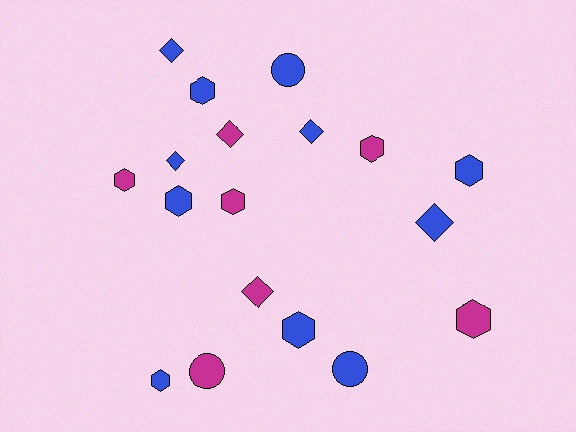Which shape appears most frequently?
Hexagon, with 9 objects.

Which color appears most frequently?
Blue, with 11 objects.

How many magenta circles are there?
There is 1 magenta circle.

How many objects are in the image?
There are 18 objects.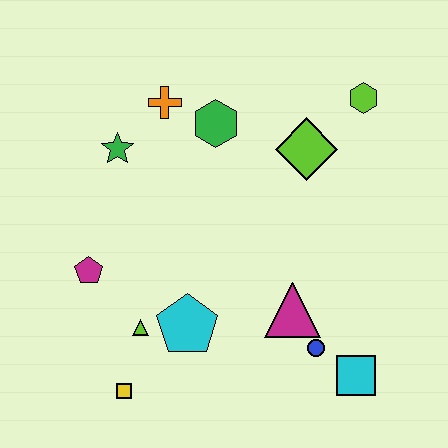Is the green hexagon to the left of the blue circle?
Yes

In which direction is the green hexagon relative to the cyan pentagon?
The green hexagon is above the cyan pentagon.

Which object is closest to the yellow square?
The lime triangle is closest to the yellow square.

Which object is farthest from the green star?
The cyan square is farthest from the green star.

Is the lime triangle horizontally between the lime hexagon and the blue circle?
No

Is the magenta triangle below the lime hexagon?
Yes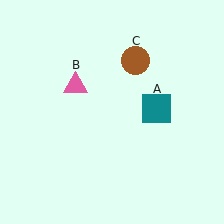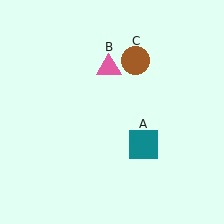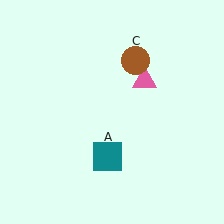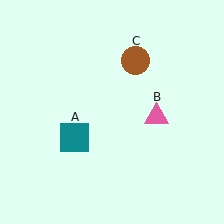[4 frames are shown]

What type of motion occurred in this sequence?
The teal square (object A), pink triangle (object B) rotated clockwise around the center of the scene.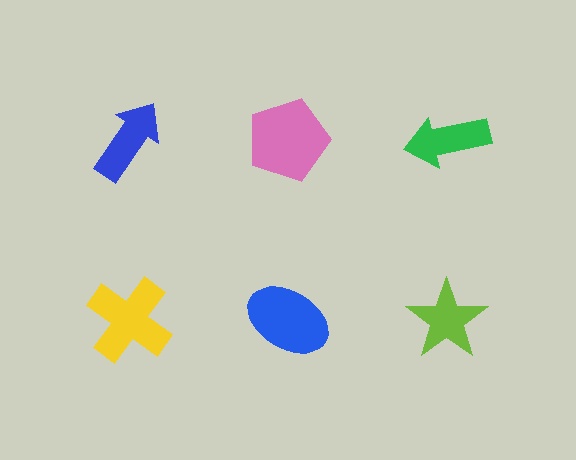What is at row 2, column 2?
A blue ellipse.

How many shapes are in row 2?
3 shapes.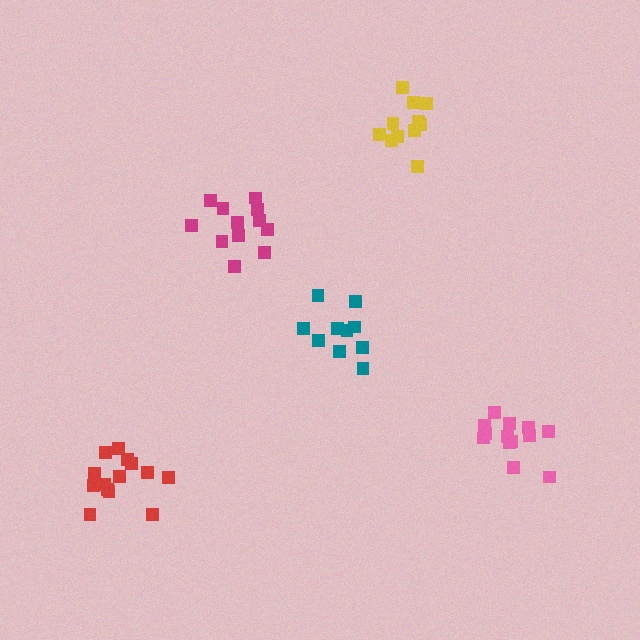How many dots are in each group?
Group 1: 11 dots, Group 2: 10 dots, Group 3: 13 dots, Group 4: 14 dots, Group 5: 12 dots (60 total).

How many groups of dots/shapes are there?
There are 5 groups.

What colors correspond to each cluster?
The clusters are colored: yellow, teal, pink, red, magenta.